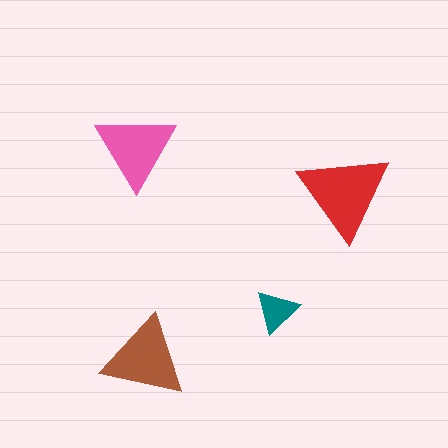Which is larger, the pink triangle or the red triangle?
The red one.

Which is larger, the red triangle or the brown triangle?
The red one.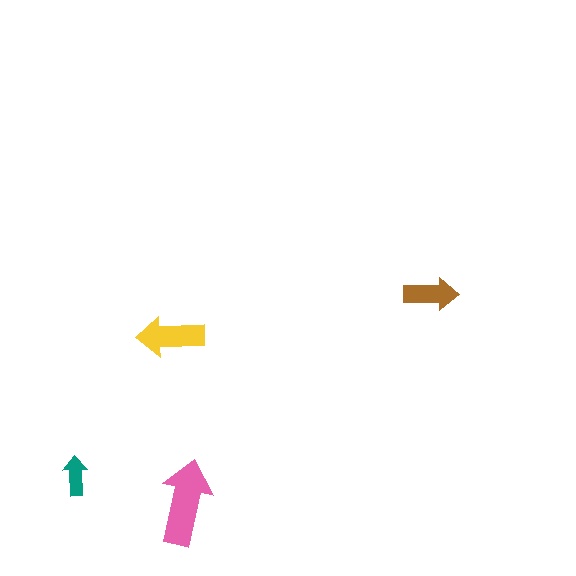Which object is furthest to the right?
The brown arrow is rightmost.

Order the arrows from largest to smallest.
the pink one, the yellow one, the brown one, the teal one.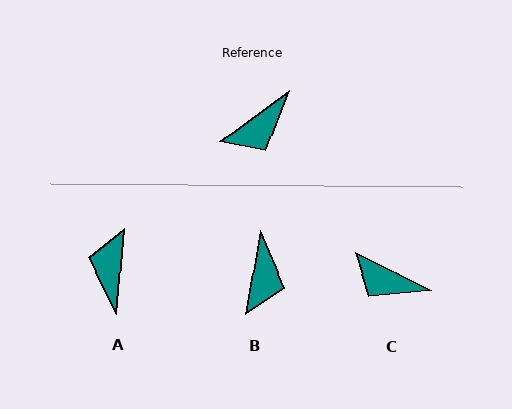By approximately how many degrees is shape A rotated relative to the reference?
Approximately 131 degrees clockwise.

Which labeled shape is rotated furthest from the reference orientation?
A, about 131 degrees away.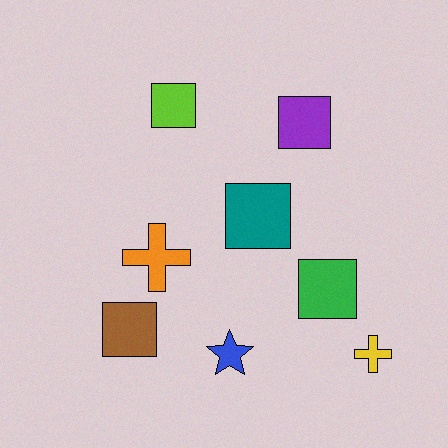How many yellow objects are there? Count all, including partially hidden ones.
There is 1 yellow object.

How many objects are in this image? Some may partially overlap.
There are 8 objects.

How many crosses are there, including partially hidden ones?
There are 2 crosses.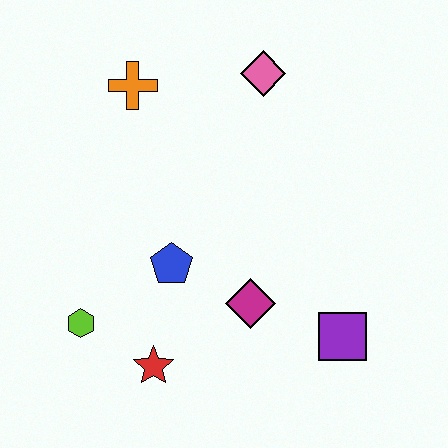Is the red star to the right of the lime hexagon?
Yes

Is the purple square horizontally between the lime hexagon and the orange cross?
No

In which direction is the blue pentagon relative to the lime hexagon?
The blue pentagon is to the right of the lime hexagon.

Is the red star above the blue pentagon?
No